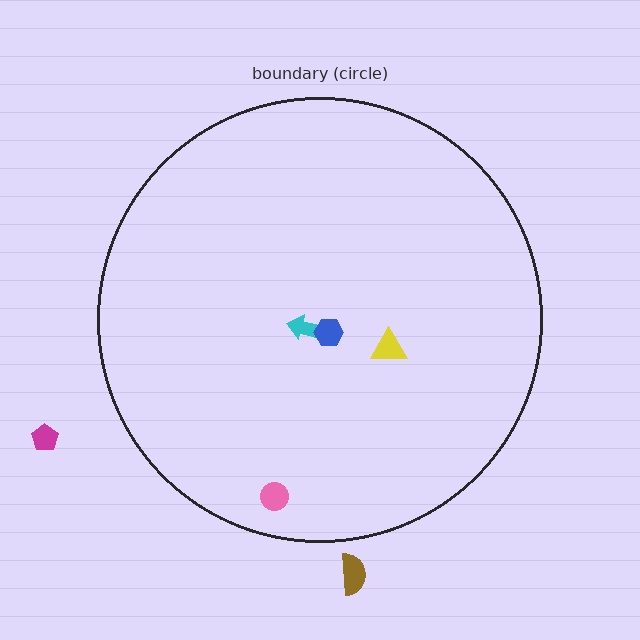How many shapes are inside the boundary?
4 inside, 2 outside.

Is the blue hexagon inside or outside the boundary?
Inside.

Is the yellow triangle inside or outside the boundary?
Inside.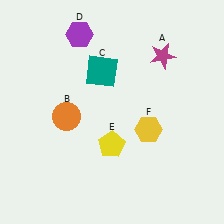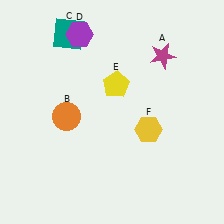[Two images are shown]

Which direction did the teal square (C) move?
The teal square (C) moved up.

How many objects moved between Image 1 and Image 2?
2 objects moved between the two images.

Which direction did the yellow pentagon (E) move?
The yellow pentagon (E) moved up.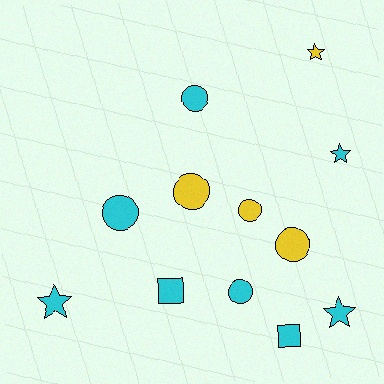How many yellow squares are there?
There are no yellow squares.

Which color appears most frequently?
Cyan, with 8 objects.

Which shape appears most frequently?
Circle, with 6 objects.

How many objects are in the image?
There are 12 objects.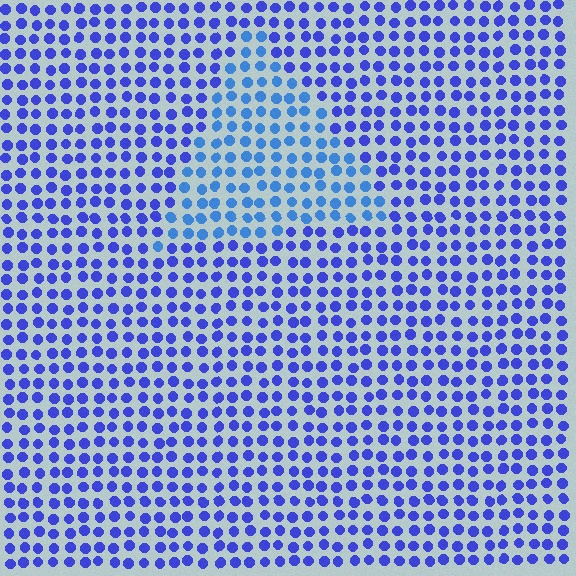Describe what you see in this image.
The image is filled with small blue elements in a uniform arrangement. A triangle-shaped region is visible where the elements are tinted to a slightly different hue, forming a subtle color boundary.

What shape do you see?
I see a triangle.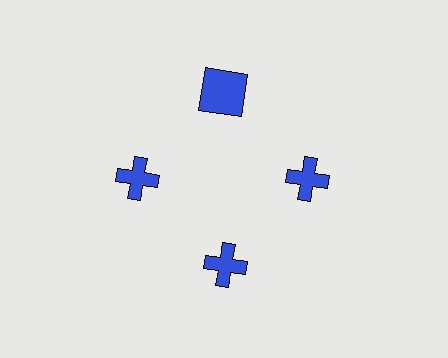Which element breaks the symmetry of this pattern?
The blue square at roughly the 12 o'clock position breaks the symmetry. All other shapes are blue crosses.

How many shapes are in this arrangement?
There are 4 shapes arranged in a ring pattern.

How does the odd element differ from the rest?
It has a different shape: square instead of cross.